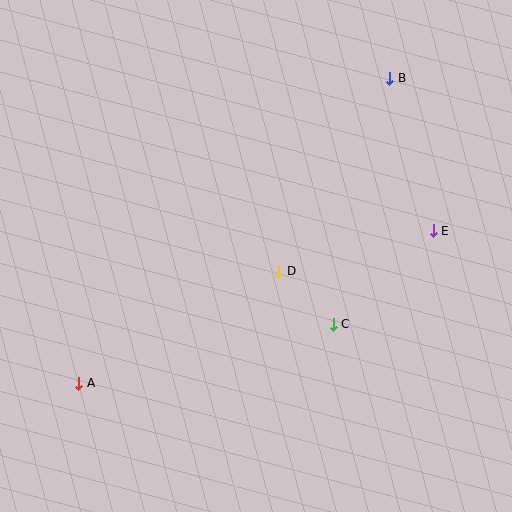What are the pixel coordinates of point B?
Point B is at (390, 78).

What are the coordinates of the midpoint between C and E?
The midpoint between C and E is at (383, 278).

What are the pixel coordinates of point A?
Point A is at (79, 383).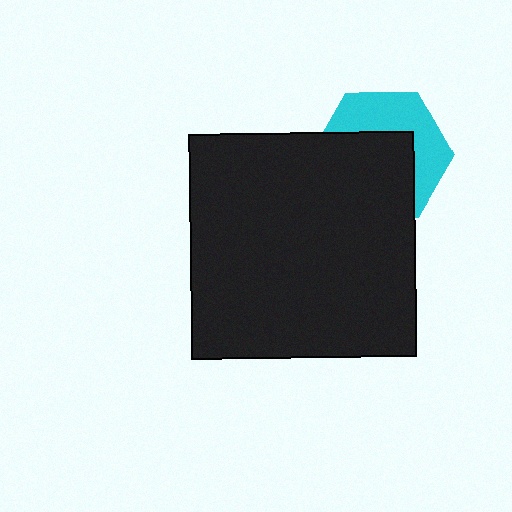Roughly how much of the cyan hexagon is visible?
A small part of it is visible (roughly 44%).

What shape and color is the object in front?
The object in front is a black square.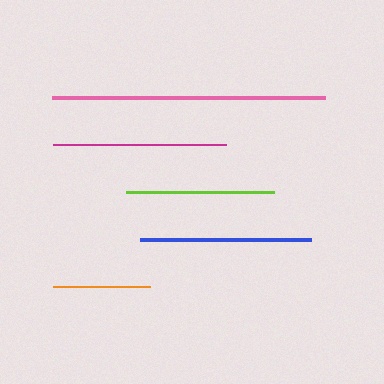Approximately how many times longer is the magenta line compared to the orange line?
The magenta line is approximately 1.8 times the length of the orange line.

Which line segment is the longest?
The pink line is the longest at approximately 272 pixels.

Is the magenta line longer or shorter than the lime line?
The magenta line is longer than the lime line.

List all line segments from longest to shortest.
From longest to shortest: pink, magenta, blue, lime, orange.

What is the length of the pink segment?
The pink segment is approximately 272 pixels long.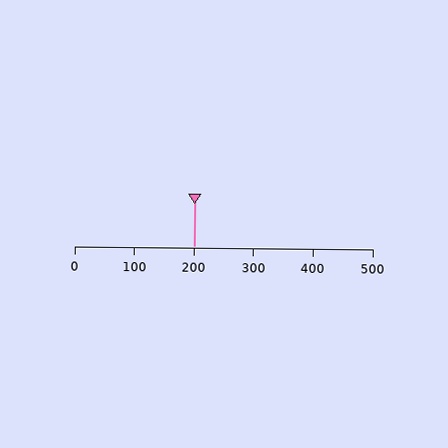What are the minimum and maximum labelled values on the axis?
The axis runs from 0 to 500.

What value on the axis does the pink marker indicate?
The marker indicates approximately 200.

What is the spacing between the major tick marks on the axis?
The major ticks are spaced 100 apart.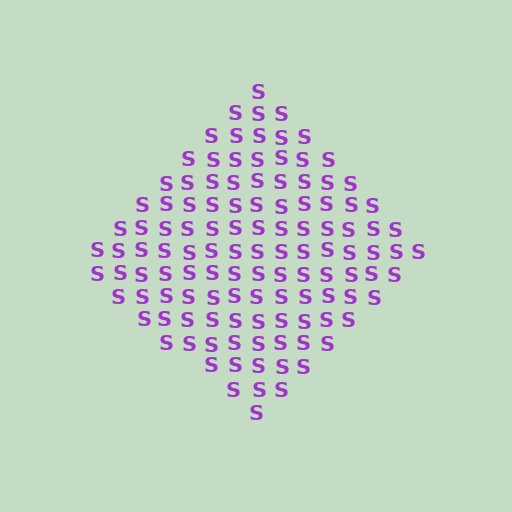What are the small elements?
The small elements are letter S's.